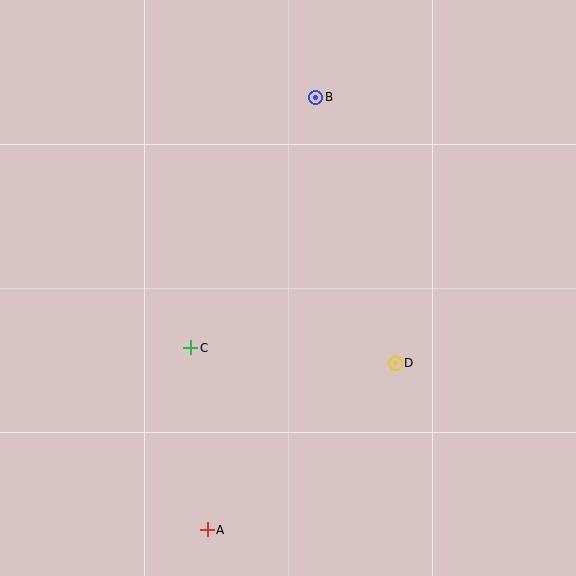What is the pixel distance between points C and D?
The distance between C and D is 205 pixels.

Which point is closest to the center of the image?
Point C at (191, 348) is closest to the center.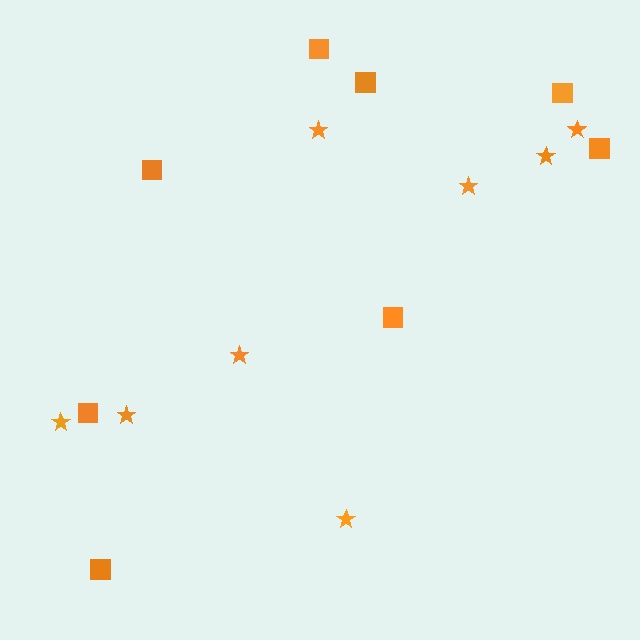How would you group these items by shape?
There are 2 groups: one group of squares (8) and one group of stars (8).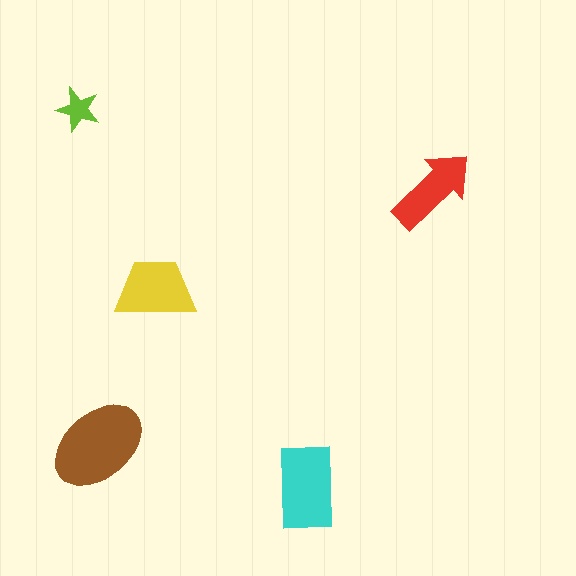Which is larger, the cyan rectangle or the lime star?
The cyan rectangle.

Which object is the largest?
The brown ellipse.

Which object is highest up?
The lime star is topmost.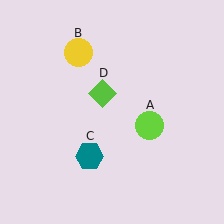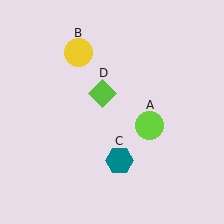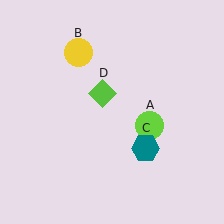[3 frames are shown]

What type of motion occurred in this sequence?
The teal hexagon (object C) rotated counterclockwise around the center of the scene.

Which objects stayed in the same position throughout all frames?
Lime circle (object A) and yellow circle (object B) and lime diamond (object D) remained stationary.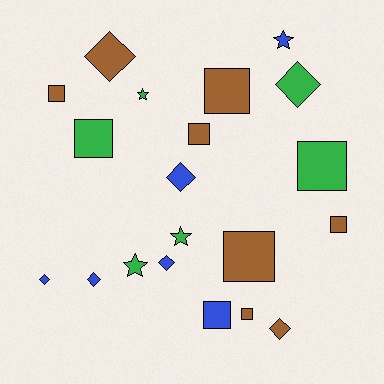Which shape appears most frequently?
Square, with 9 objects.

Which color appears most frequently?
Brown, with 8 objects.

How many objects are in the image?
There are 20 objects.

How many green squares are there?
There are 2 green squares.